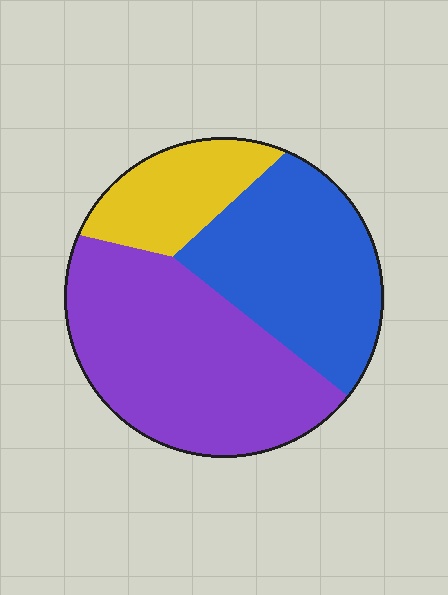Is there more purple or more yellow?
Purple.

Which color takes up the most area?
Purple, at roughly 45%.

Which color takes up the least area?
Yellow, at roughly 15%.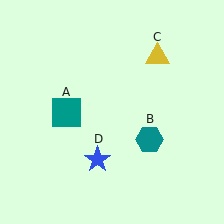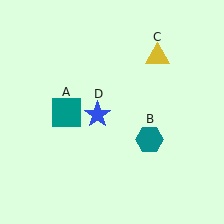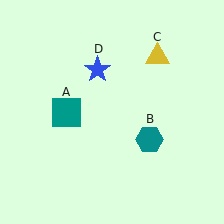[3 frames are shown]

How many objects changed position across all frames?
1 object changed position: blue star (object D).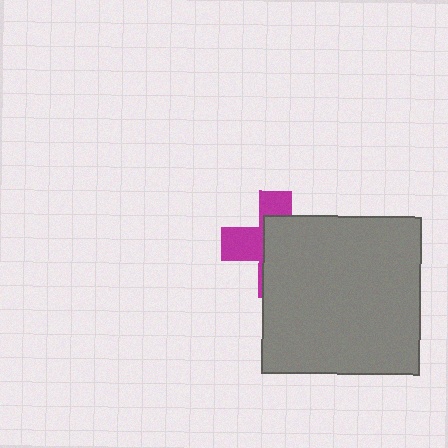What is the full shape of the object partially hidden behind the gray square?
The partially hidden object is a magenta cross.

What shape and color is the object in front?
The object in front is a gray square.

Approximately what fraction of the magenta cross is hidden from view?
Roughly 60% of the magenta cross is hidden behind the gray square.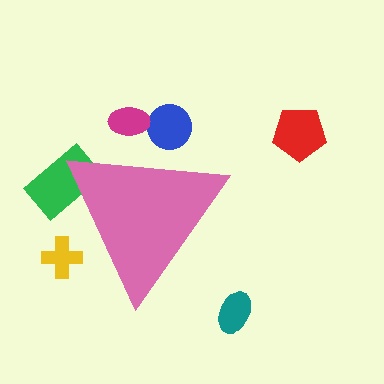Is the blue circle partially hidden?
Yes, the blue circle is partially hidden behind the pink triangle.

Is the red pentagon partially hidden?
No, the red pentagon is fully visible.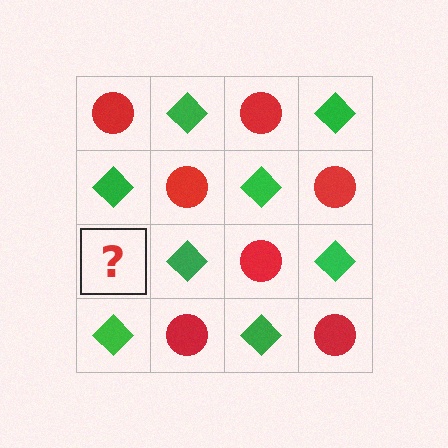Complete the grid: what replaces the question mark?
The question mark should be replaced with a red circle.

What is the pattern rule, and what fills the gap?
The rule is that it alternates red circle and green diamond in a checkerboard pattern. The gap should be filled with a red circle.